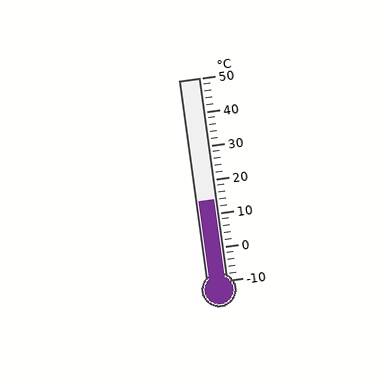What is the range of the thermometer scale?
The thermometer scale ranges from -10°C to 50°C.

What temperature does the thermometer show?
The thermometer shows approximately 14°C.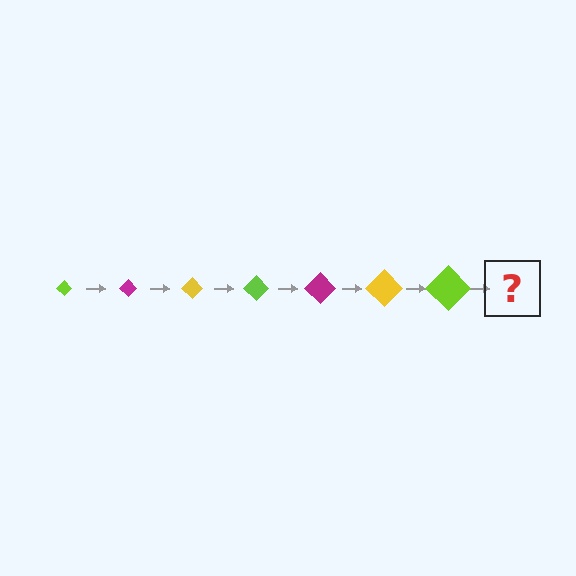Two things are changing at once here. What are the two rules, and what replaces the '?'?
The two rules are that the diamond grows larger each step and the color cycles through lime, magenta, and yellow. The '?' should be a magenta diamond, larger than the previous one.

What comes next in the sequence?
The next element should be a magenta diamond, larger than the previous one.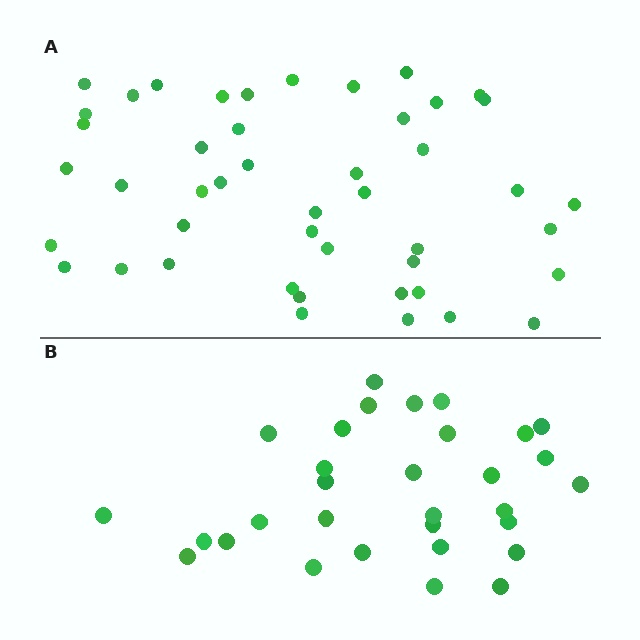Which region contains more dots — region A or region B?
Region A (the top region) has more dots.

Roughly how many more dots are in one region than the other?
Region A has approximately 15 more dots than region B.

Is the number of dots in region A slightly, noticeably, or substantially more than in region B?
Region A has substantially more. The ratio is roughly 1.5 to 1.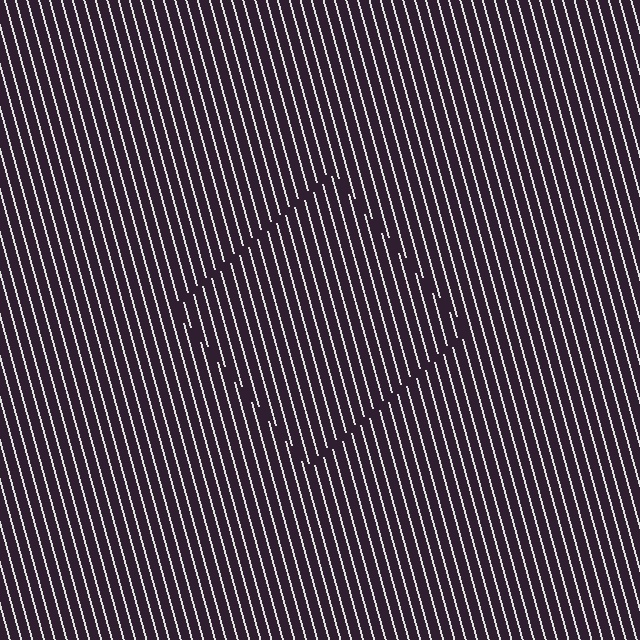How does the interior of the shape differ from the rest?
The interior of the shape contains the same grating, shifted by half a period — the contour is defined by the phase discontinuity where line-ends from the inner and outer gratings abut.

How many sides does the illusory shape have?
4 sides — the line-ends trace a square.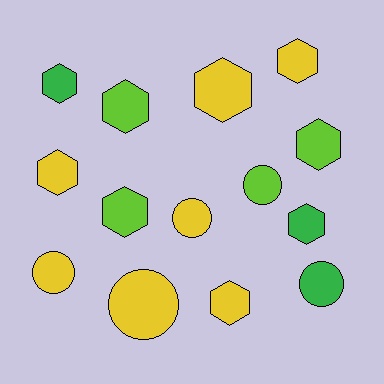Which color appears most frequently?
Yellow, with 7 objects.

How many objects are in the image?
There are 14 objects.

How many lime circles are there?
There is 1 lime circle.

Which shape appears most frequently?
Hexagon, with 9 objects.